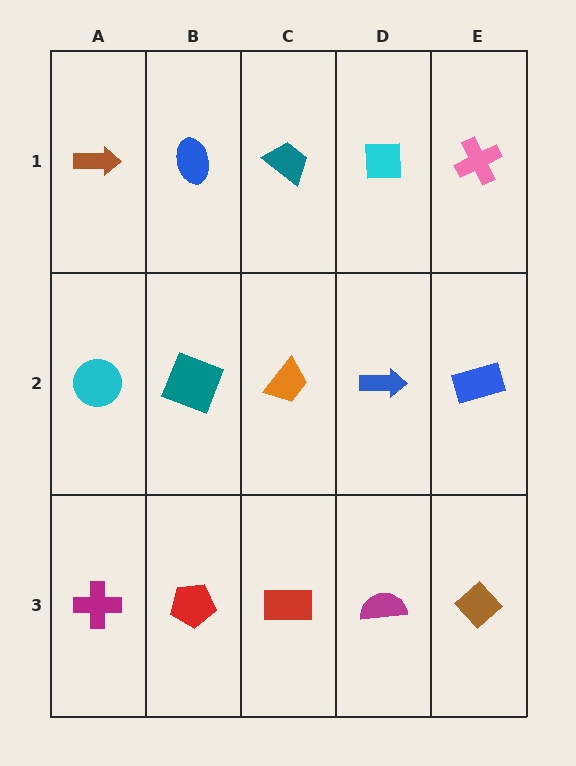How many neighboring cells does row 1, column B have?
3.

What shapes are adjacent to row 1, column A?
A cyan circle (row 2, column A), a blue ellipse (row 1, column B).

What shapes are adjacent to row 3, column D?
A blue arrow (row 2, column D), a red rectangle (row 3, column C), a brown diamond (row 3, column E).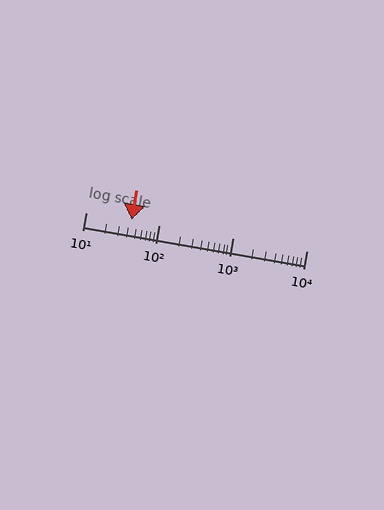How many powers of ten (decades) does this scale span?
The scale spans 3 decades, from 10 to 10000.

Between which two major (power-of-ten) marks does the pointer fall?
The pointer is between 10 and 100.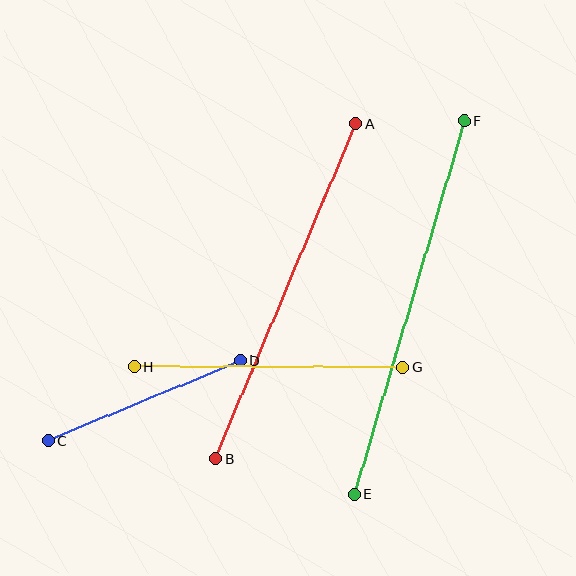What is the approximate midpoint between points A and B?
The midpoint is at approximately (286, 291) pixels.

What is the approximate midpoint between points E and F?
The midpoint is at approximately (410, 307) pixels.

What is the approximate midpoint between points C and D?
The midpoint is at approximately (144, 401) pixels.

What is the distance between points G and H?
The distance is approximately 269 pixels.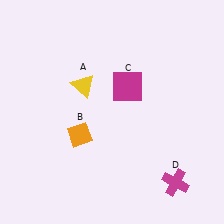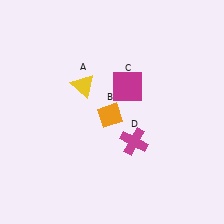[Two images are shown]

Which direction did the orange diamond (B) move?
The orange diamond (B) moved right.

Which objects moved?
The objects that moved are: the orange diamond (B), the magenta cross (D).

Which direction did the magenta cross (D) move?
The magenta cross (D) moved left.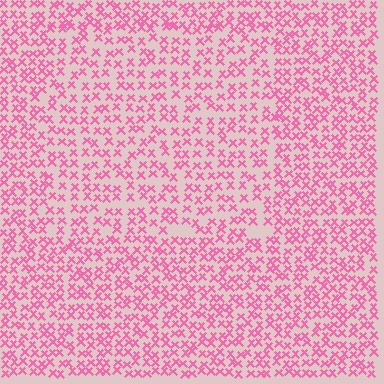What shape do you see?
I see a rectangle.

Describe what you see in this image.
The image contains small pink elements arranged at two different densities. A rectangle-shaped region is visible where the elements are less densely packed than the surrounding area.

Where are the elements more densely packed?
The elements are more densely packed outside the rectangle boundary.